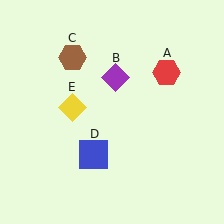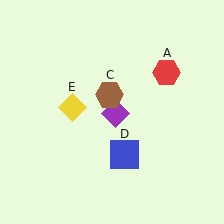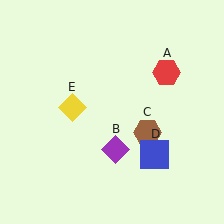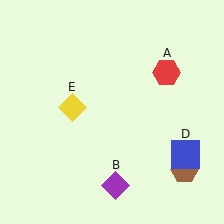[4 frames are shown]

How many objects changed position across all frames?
3 objects changed position: purple diamond (object B), brown hexagon (object C), blue square (object D).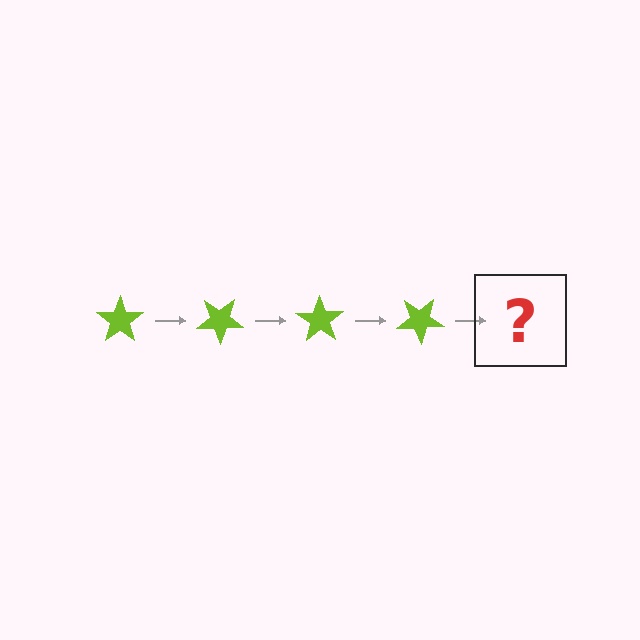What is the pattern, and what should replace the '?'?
The pattern is that the star rotates 35 degrees each step. The '?' should be a lime star rotated 140 degrees.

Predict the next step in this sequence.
The next step is a lime star rotated 140 degrees.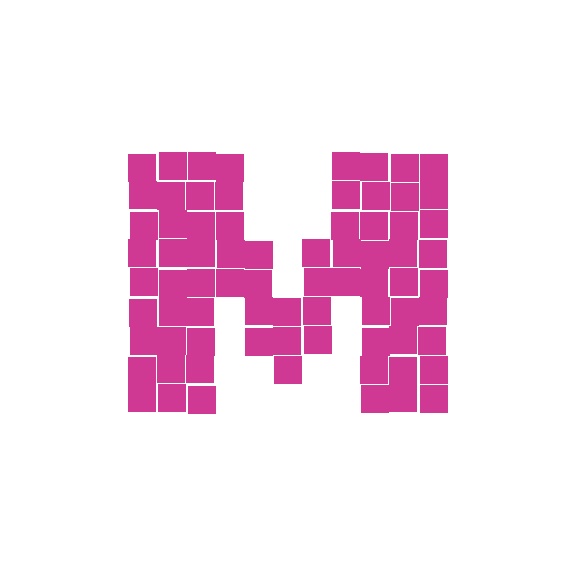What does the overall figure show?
The overall figure shows the letter M.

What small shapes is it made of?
It is made of small squares.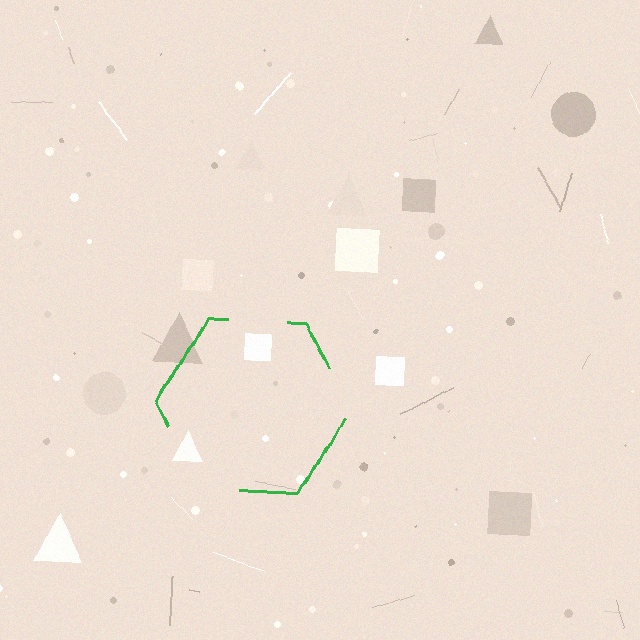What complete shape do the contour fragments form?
The contour fragments form a hexagon.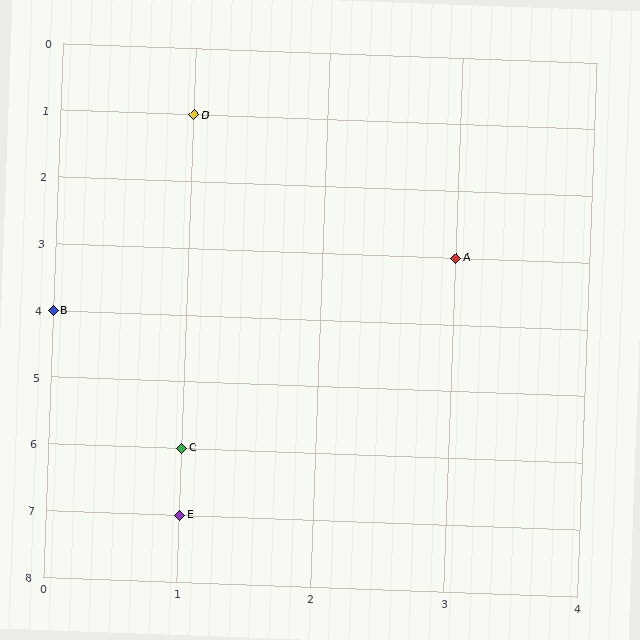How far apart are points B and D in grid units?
Points B and D are 1 column and 3 rows apart (about 3.2 grid units diagonally).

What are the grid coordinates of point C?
Point C is at grid coordinates (1, 6).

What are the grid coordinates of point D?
Point D is at grid coordinates (1, 1).